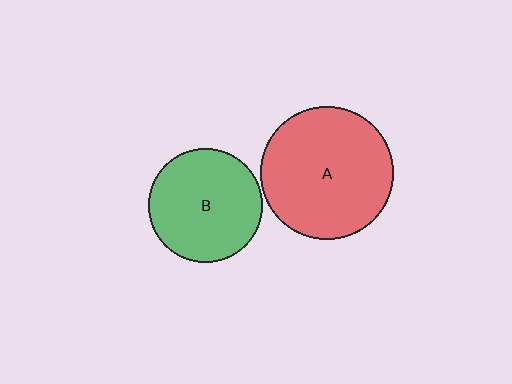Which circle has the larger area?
Circle A (red).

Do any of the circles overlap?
No, none of the circles overlap.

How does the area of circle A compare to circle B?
Approximately 1.4 times.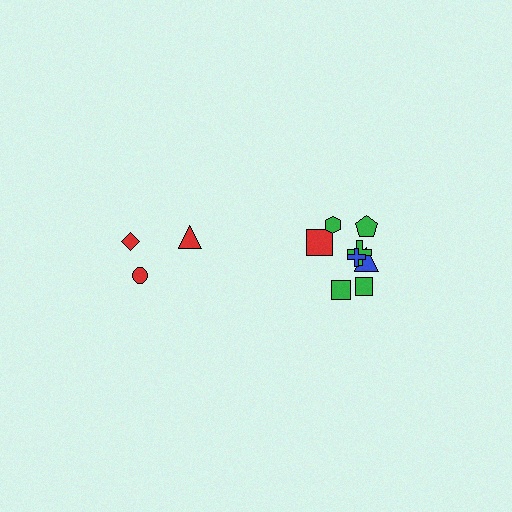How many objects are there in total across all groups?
There are 11 objects.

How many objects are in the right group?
There are 8 objects.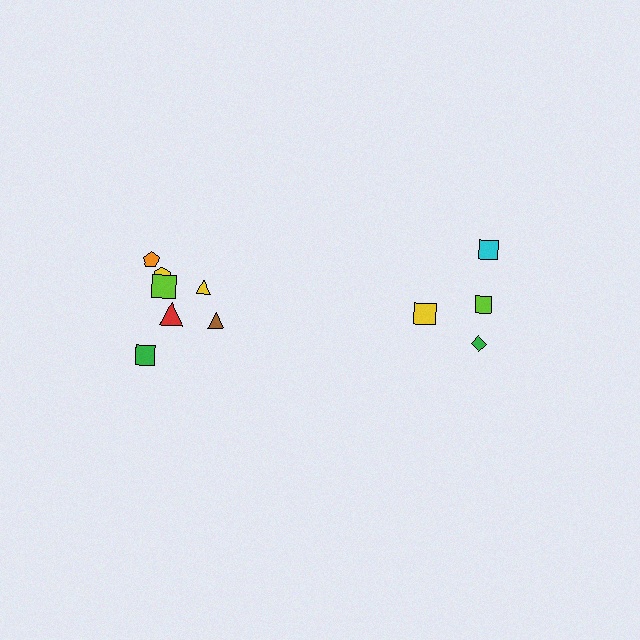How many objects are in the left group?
There are 7 objects.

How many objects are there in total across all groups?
There are 11 objects.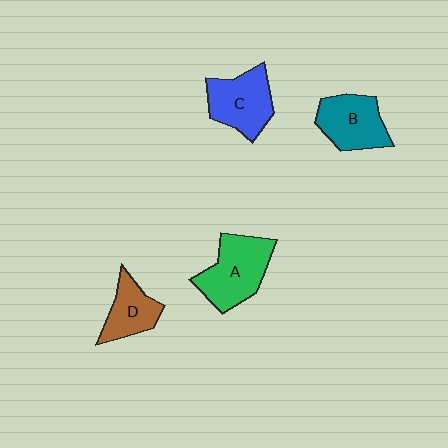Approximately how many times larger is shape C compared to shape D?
Approximately 1.4 times.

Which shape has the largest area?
Shape A (green).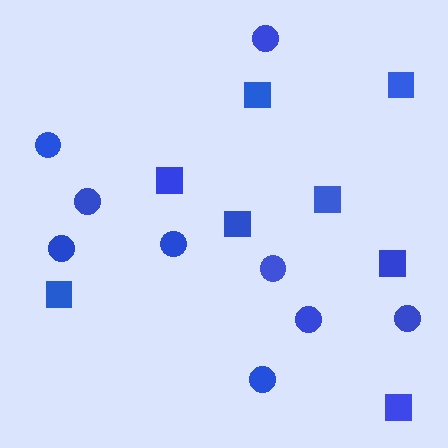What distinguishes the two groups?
There are 2 groups: one group of squares (8) and one group of circles (9).